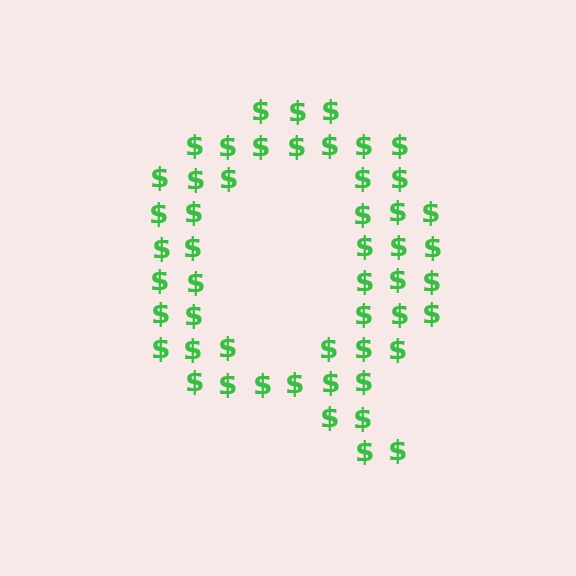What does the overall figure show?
The overall figure shows the letter Q.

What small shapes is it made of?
It is made of small dollar signs.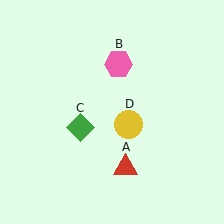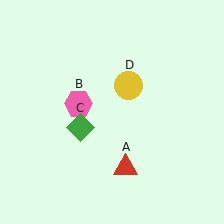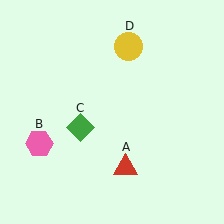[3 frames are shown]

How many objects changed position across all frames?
2 objects changed position: pink hexagon (object B), yellow circle (object D).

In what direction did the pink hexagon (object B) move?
The pink hexagon (object B) moved down and to the left.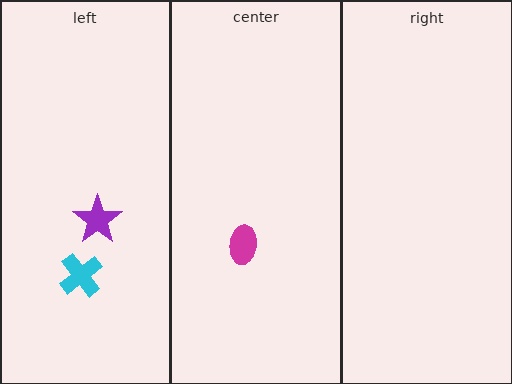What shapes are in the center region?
The magenta ellipse.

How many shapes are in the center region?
1.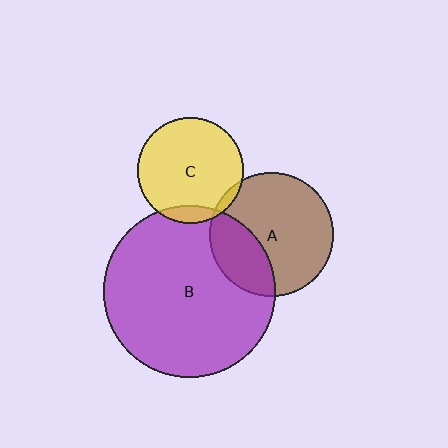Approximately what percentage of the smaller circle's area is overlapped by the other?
Approximately 10%.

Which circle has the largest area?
Circle B (purple).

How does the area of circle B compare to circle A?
Approximately 1.9 times.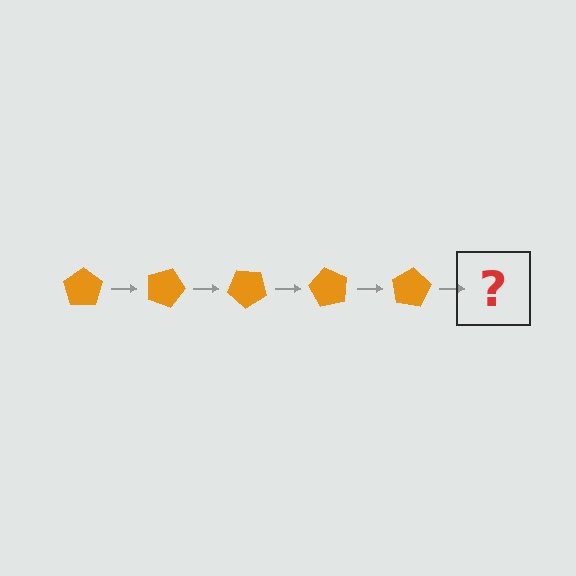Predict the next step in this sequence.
The next step is an orange pentagon rotated 100 degrees.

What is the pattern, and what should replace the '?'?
The pattern is that the pentagon rotates 20 degrees each step. The '?' should be an orange pentagon rotated 100 degrees.